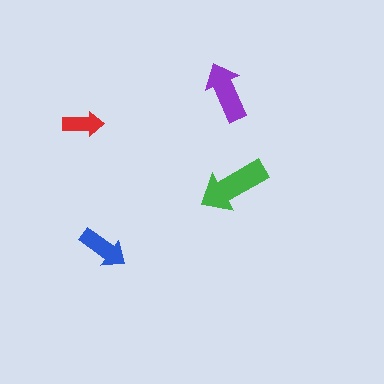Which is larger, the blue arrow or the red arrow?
The blue one.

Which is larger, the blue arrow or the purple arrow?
The purple one.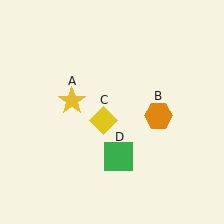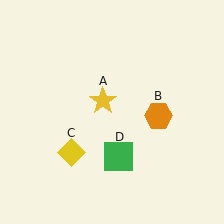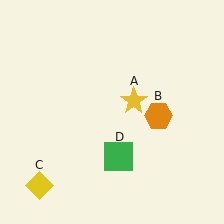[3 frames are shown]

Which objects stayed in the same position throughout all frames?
Orange hexagon (object B) and green square (object D) remained stationary.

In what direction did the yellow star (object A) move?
The yellow star (object A) moved right.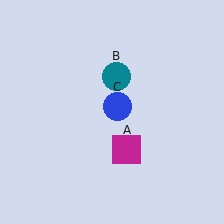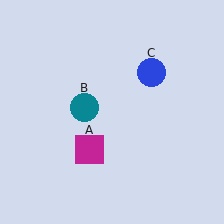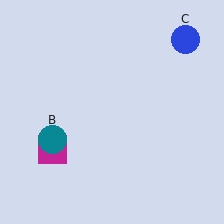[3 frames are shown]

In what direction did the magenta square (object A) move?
The magenta square (object A) moved left.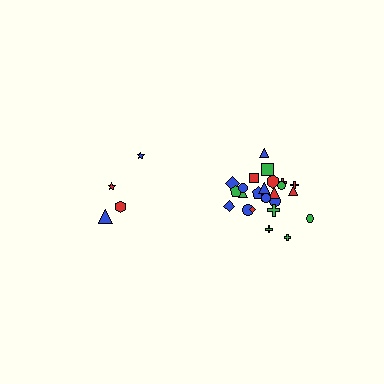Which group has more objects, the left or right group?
The right group.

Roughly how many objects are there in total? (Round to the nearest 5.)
Roughly 30 objects in total.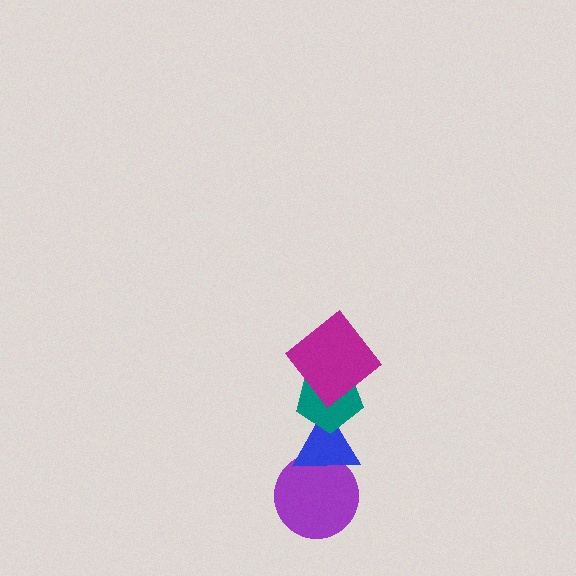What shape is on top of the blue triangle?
The teal pentagon is on top of the blue triangle.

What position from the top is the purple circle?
The purple circle is 4th from the top.